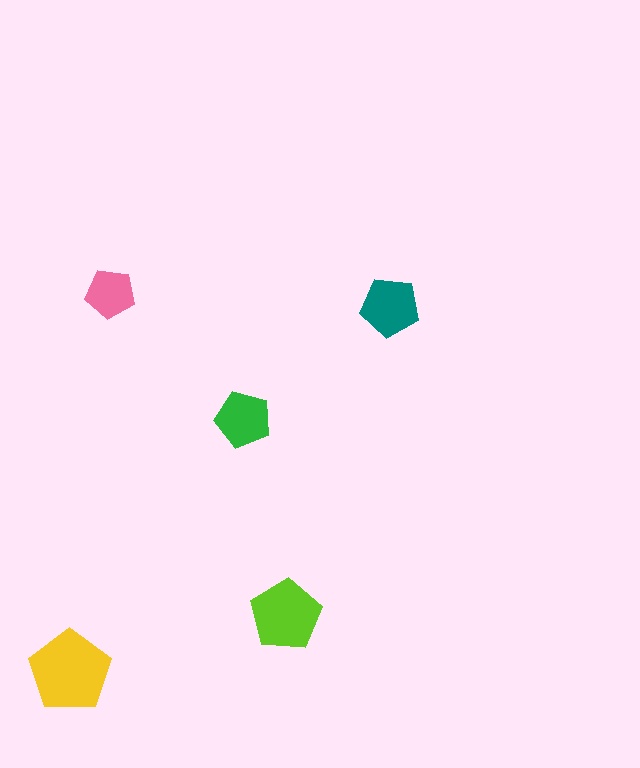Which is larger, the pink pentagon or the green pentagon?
The green one.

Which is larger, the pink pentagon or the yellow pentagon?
The yellow one.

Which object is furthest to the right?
The teal pentagon is rightmost.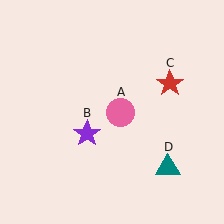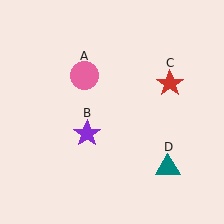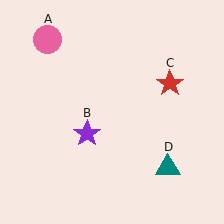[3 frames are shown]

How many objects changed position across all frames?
1 object changed position: pink circle (object A).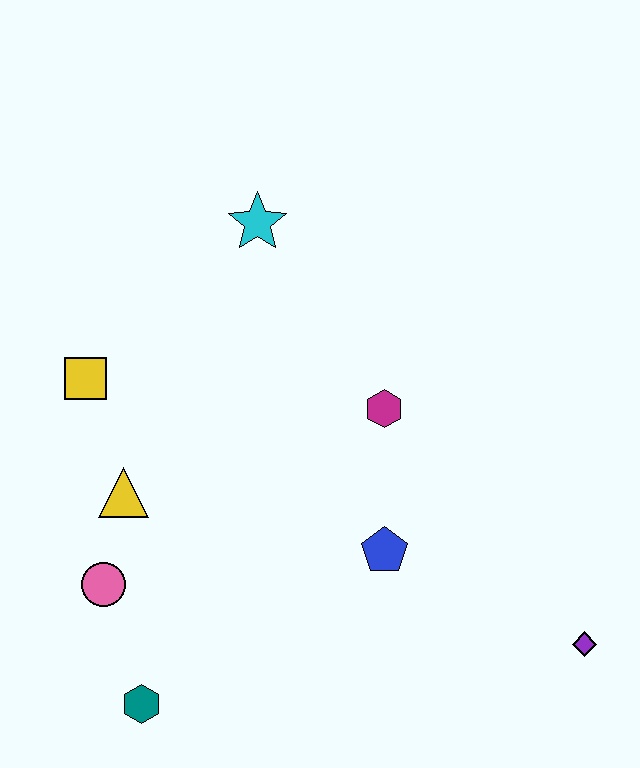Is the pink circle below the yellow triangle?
Yes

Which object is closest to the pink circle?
The yellow triangle is closest to the pink circle.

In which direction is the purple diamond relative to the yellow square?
The purple diamond is to the right of the yellow square.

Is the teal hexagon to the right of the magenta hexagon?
No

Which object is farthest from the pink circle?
The purple diamond is farthest from the pink circle.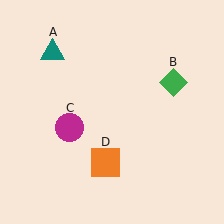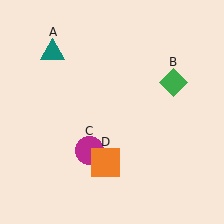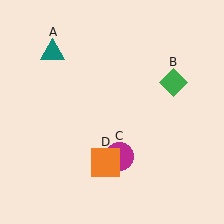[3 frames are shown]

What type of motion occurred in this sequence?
The magenta circle (object C) rotated counterclockwise around the center of the scene.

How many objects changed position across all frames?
1 object changed position: magenta circle (object C).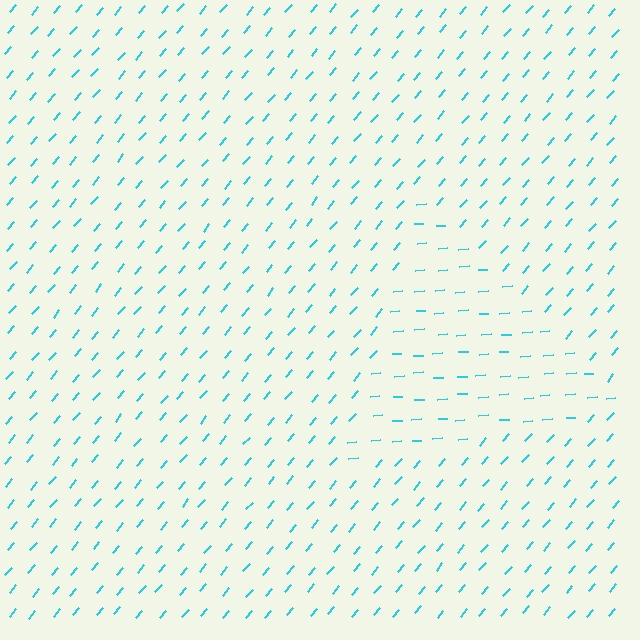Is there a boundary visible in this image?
Yes, there is a texture boundary formed by a change in line orientation.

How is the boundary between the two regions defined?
The boundary is defined purely by a change in line orientation (approximately 45 degrees difference). All lines are the same color and thickness.